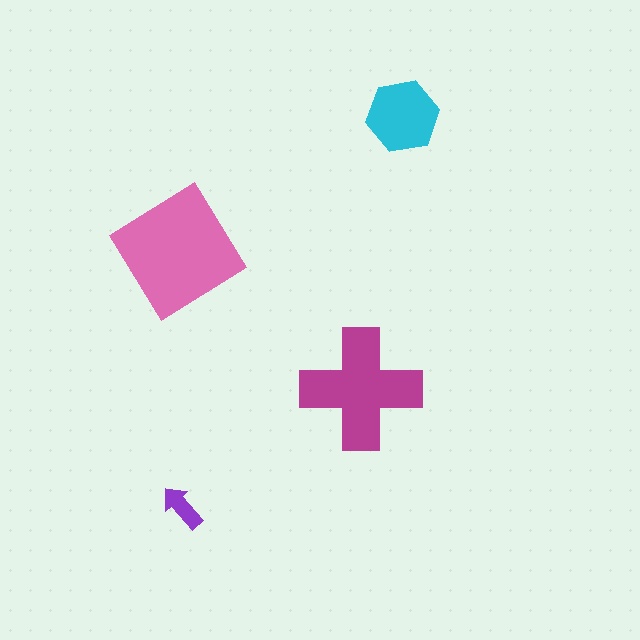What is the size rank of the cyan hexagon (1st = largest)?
3rd.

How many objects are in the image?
There are 4 objects in the image.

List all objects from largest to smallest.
The pink diamond, the magenta cross, the cyan hexagon, the purple arrow.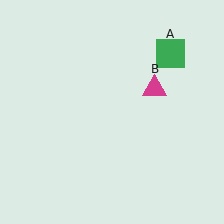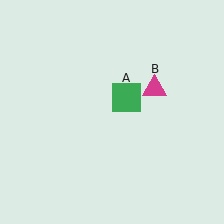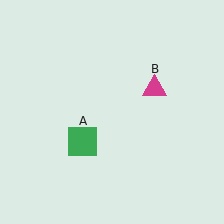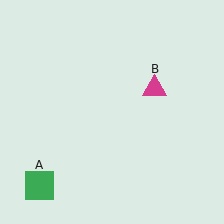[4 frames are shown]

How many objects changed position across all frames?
1 object changed position: green square (object A).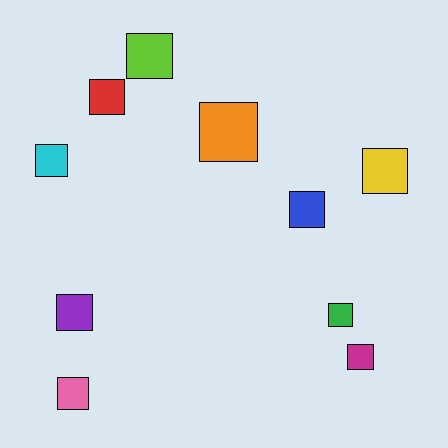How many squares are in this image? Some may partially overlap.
There are 10 squares.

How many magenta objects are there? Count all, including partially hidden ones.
There is 1 magenta object.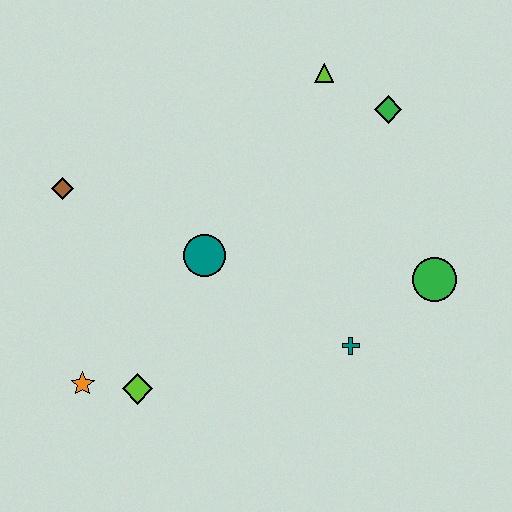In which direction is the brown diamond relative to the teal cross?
The brown diamond is to the left of the teal cross.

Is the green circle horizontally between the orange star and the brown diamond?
No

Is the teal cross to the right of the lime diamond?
Yes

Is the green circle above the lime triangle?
No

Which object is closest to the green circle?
The teal cross is closest to the green circle.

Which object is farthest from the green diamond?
The orange star is farthest from the green diamond.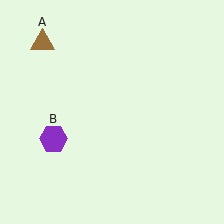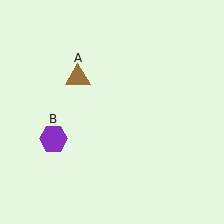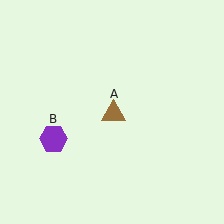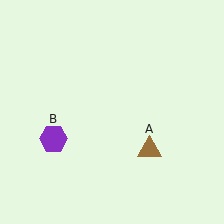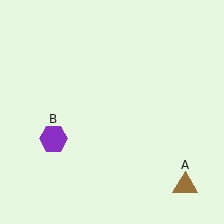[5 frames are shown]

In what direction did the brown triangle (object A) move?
The brown triangle (object A) moved down and to the right.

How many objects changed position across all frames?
1 object changed position: brown triangle (object A).